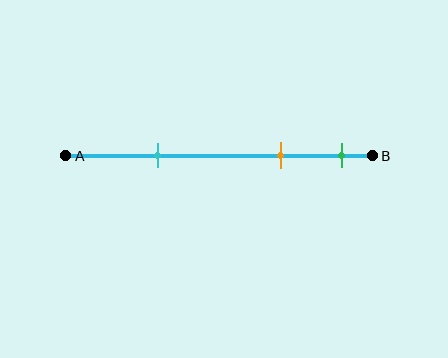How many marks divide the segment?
There are 3 marks dividing the segment.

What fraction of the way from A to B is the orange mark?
The orange mark is approximately 70% (0.7) of the way from A to B.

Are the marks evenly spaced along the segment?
No, the marks are not evenly spaced.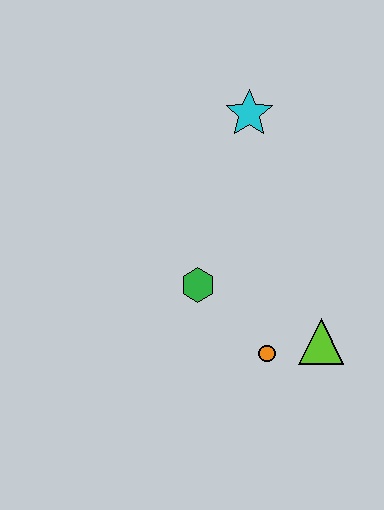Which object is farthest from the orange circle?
The cyan star is farthest from the orange circle.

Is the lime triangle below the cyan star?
Yes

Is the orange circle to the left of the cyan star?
No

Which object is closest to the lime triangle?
The orange circle is closest to the lime triangle.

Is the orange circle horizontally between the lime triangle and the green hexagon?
Yes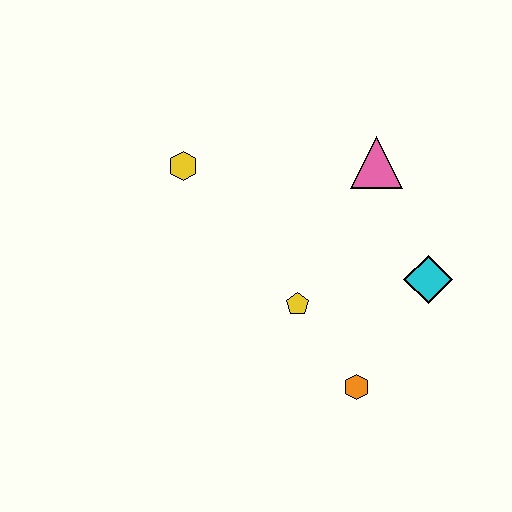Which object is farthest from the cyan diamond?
The yellow hexagon is farthest from the cyan diamond.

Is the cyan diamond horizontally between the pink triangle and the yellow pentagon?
No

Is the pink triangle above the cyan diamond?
Yes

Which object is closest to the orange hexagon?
The yellow pentagon is closest to the orange hexagon.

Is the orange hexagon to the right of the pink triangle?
No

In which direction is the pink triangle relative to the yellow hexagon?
The pink triangle is to the right of the yellow hexagon.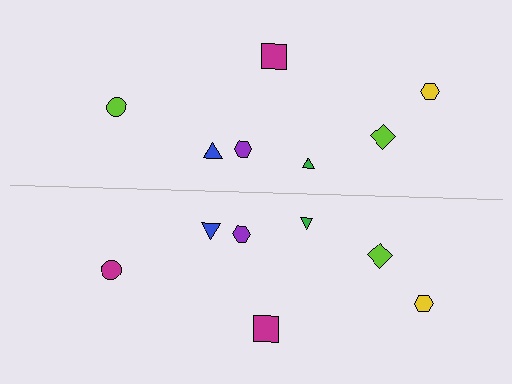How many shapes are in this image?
There are 14 shapes in this image.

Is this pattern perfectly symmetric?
No, the pattern is not perfectly symmetric. The magenta circle on the bottom side breaks the symmetry — its mirror counterpart is lime.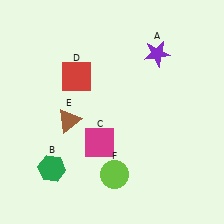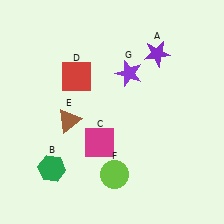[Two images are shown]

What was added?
A purple star (G) was added in Image 2.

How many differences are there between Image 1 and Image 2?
There is 1 difference between the two images.